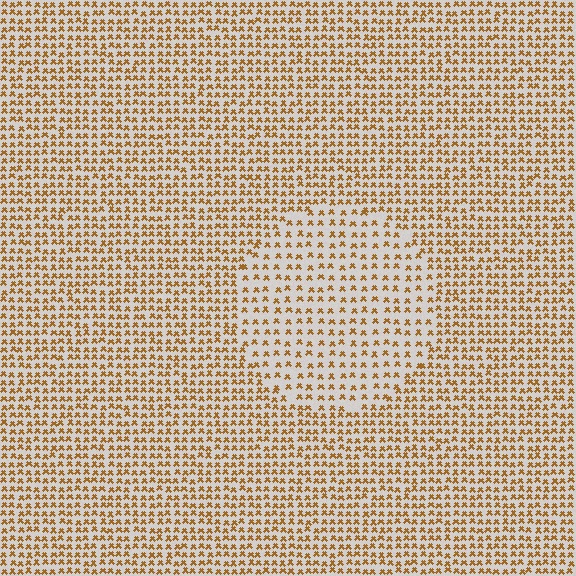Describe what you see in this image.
The image contains small brown elements arranged at two different densities. A circle-shaped region is visible where the elements are less densely packed than the surrounding area.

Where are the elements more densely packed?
The elements are more densely packed outside the circle boundary.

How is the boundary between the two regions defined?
The boundary is defined by a change in element density (approximately 1.8x ratio). All elements are the same color, size, and shape.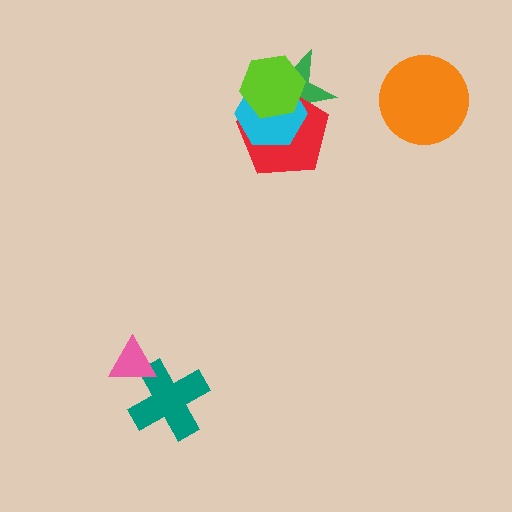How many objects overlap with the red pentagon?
3 objects overlap with the red pentagon.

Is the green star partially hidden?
Yes, it is partially covered by another shape.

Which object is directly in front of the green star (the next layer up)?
The red pentagon is directly in front of the green star.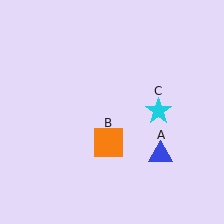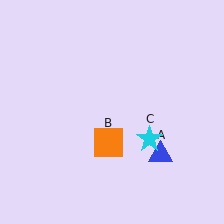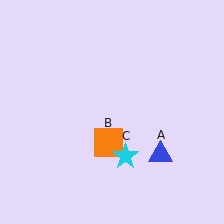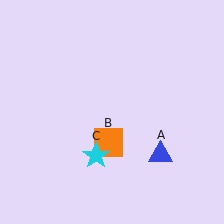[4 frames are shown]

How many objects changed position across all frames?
1 object changed position: cyan star (object C).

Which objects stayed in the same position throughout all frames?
Blue triangle (object A) and orange square (object B) remained stationary.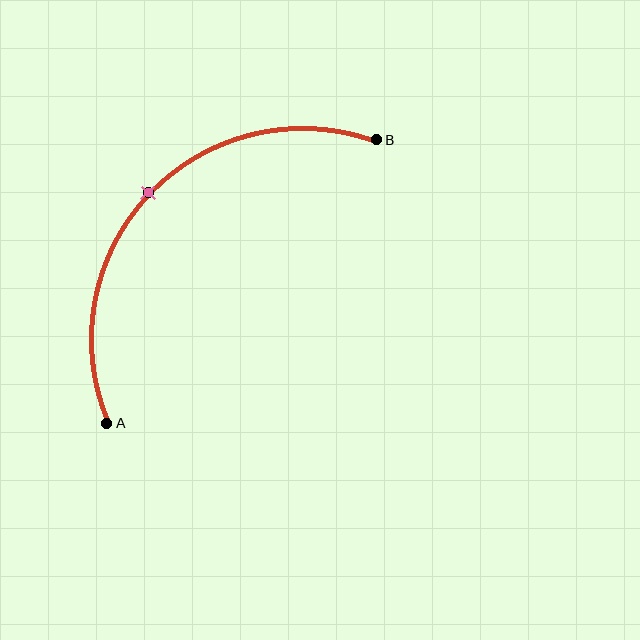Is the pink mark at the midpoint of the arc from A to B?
Yes. The pink mark lies on the arc at equal arc-length from both A and B — it is the arc midpoint.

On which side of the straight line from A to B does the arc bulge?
The arc bulges above and to the left of the straight line connecting A and B.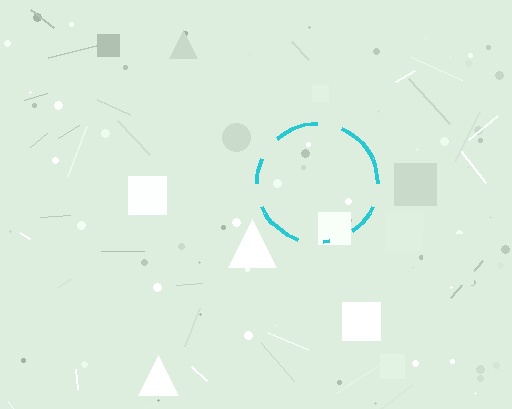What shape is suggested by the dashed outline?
The dashed outline suggests a circle.